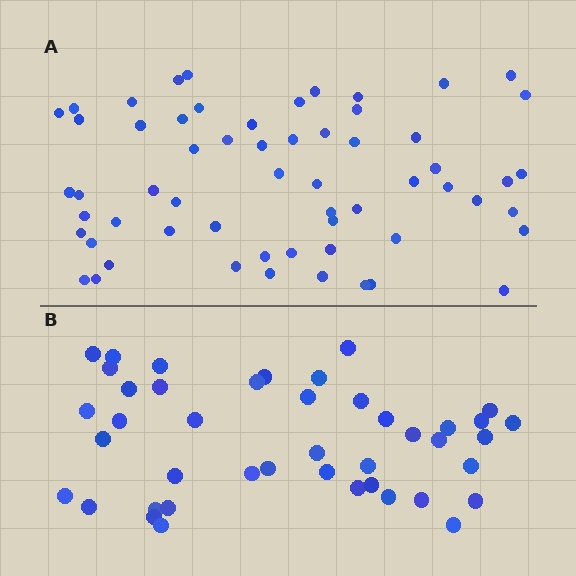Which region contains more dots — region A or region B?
Region A (the top region) has more dots.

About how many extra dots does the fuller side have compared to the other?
Region A has approximately 15 more dots than region B.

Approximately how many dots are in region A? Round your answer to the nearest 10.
About 60 dots.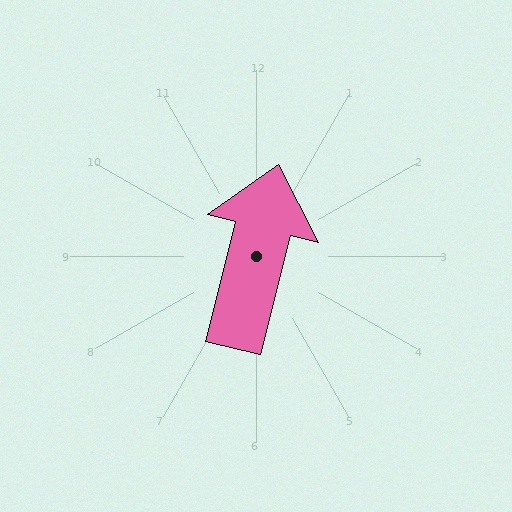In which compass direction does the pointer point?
North.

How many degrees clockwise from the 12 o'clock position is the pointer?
Approximately 14 degrees.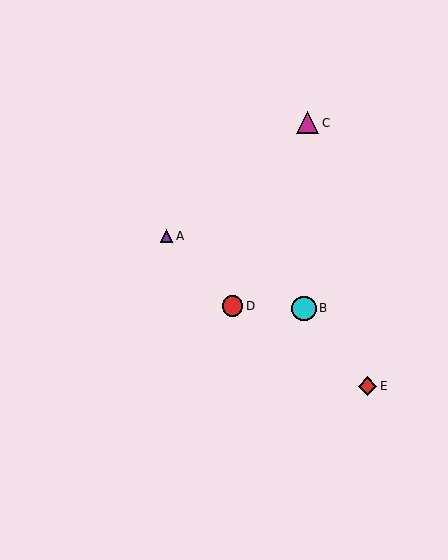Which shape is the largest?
The cyan circle (labeled B) is the largest.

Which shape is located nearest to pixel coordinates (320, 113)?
The magenta triangle (labeled C) at (308, 123) is nearest to that location.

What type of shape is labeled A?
Shape A is a purple triangle.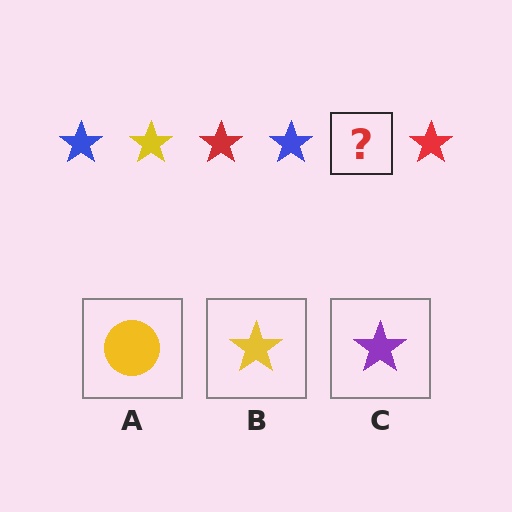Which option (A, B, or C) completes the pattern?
B.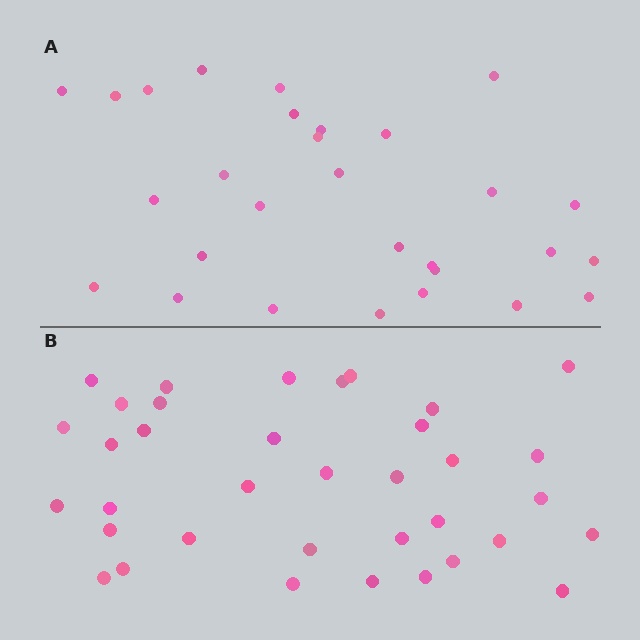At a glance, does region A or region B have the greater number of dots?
Region B (the bottom region) has more dots.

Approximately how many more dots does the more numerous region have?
Region B has roughly 8 or so more dots than region A.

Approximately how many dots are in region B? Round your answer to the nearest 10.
About 40 dots. (The exact count is 36, which rounds to 40.)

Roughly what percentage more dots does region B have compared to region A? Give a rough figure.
About 25% more.